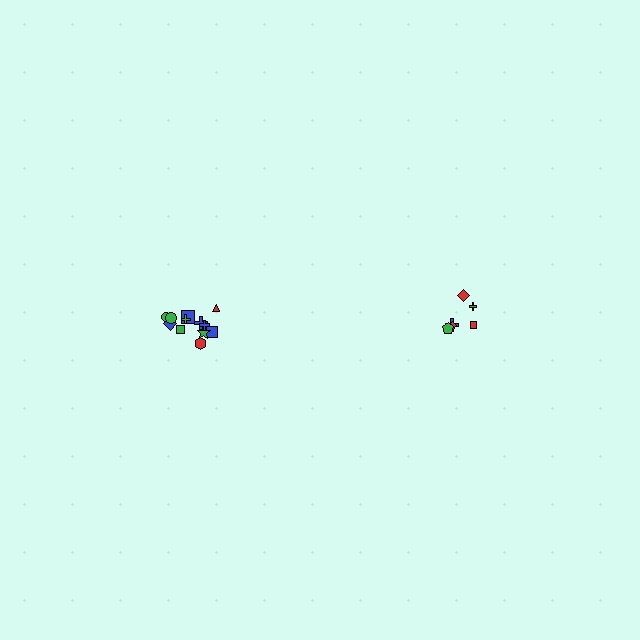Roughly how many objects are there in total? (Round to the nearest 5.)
Roughly 20 objects in total.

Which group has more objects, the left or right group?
The left group.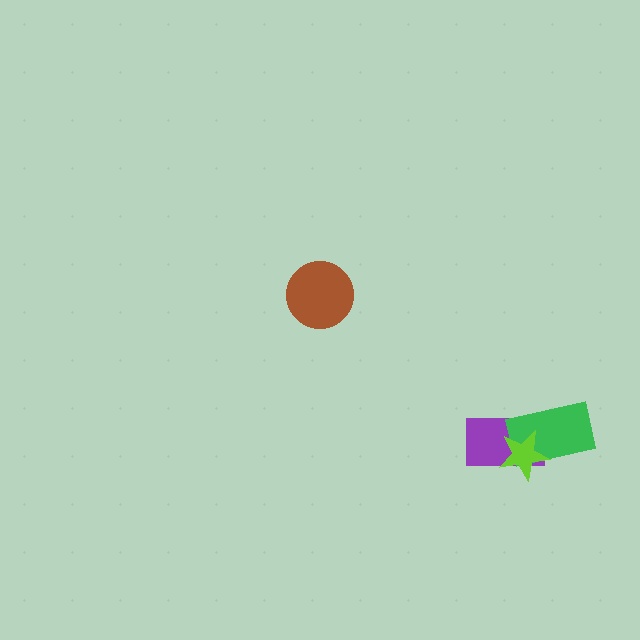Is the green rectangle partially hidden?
Yes, it is partially covered by another shape.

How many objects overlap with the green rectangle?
2 objects overlap with the green rectangle.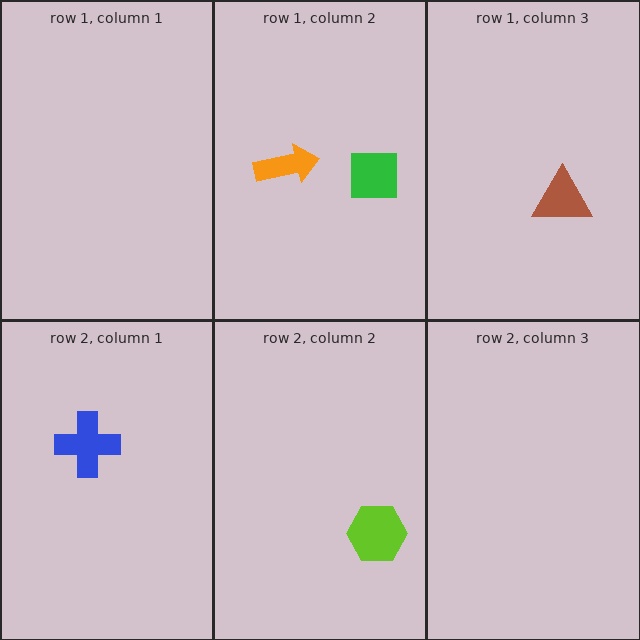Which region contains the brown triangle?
The row 1, column 3 region.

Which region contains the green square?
The row 1, column 2 region.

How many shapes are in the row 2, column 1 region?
1.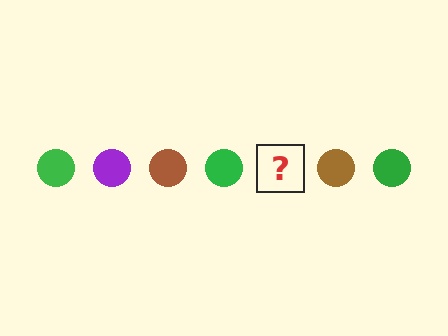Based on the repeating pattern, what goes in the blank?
The blank should be a purple circle.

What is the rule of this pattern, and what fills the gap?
The rule is that the pattern cycles through green, purple, brown circles. The gap should be filled with a purple circle.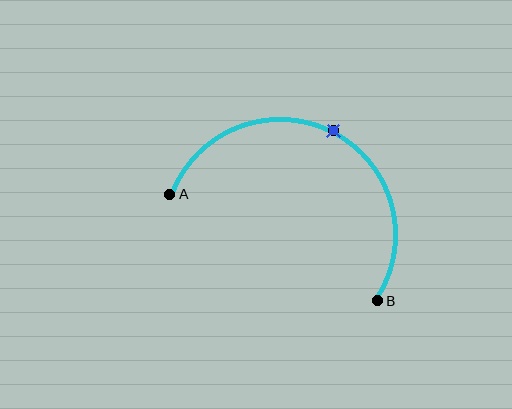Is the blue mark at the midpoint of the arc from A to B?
Yes. The blue mark lies on the arc at equal arc-length from both A and B — it is the arc midpoint.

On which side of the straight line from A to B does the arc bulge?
The arc bulges above the straight line connecting A and B.